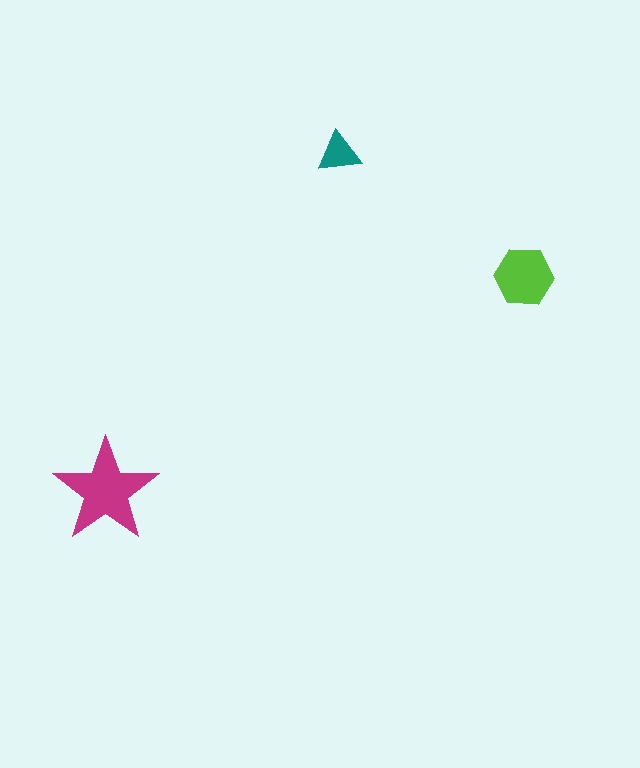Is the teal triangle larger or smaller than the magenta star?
Smaller.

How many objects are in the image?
There are 3 objects in the image.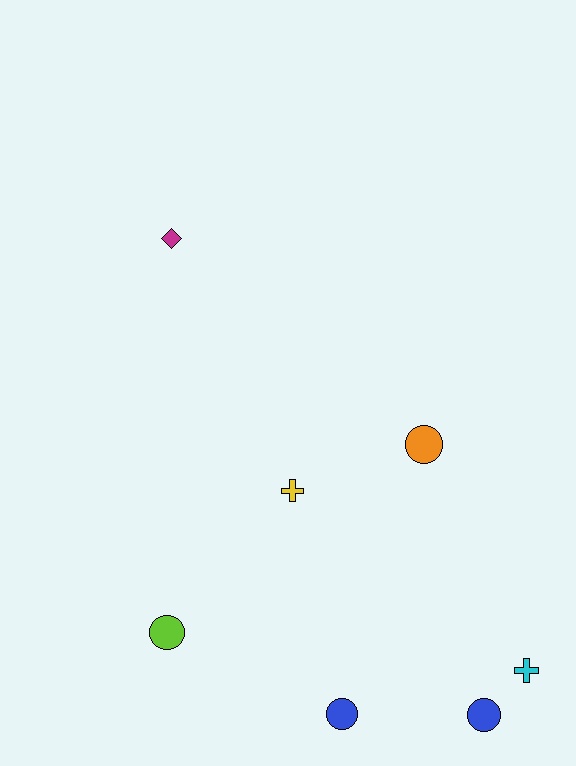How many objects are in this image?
There are 7 objects.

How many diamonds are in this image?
There is 1 diamond.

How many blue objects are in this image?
There are 2 blue objects.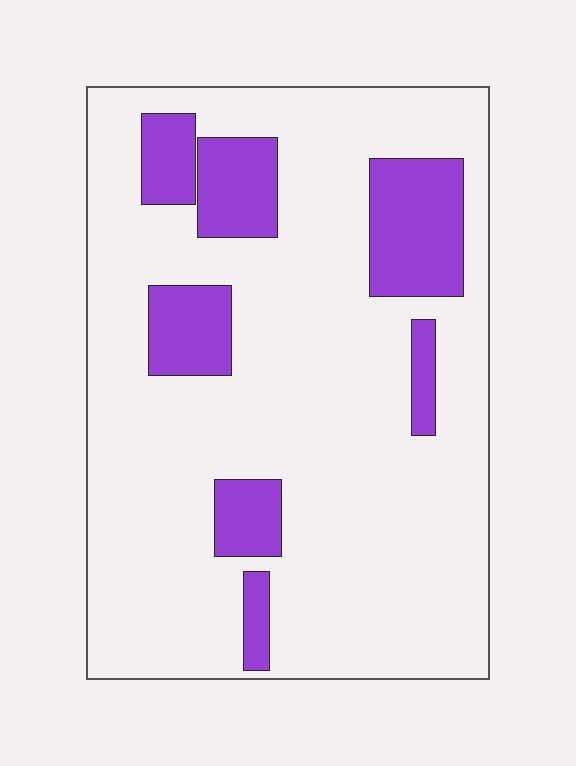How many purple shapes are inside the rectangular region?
7.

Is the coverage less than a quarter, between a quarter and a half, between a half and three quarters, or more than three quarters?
Less than a quarter.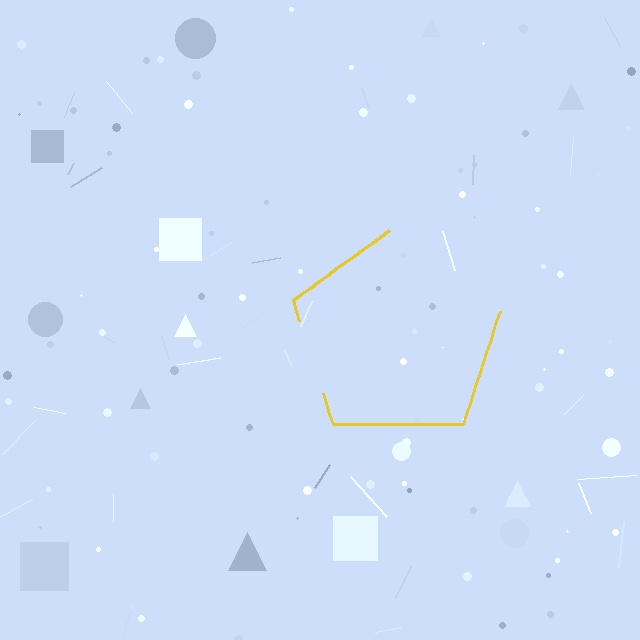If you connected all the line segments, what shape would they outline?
They would outline a pentagon.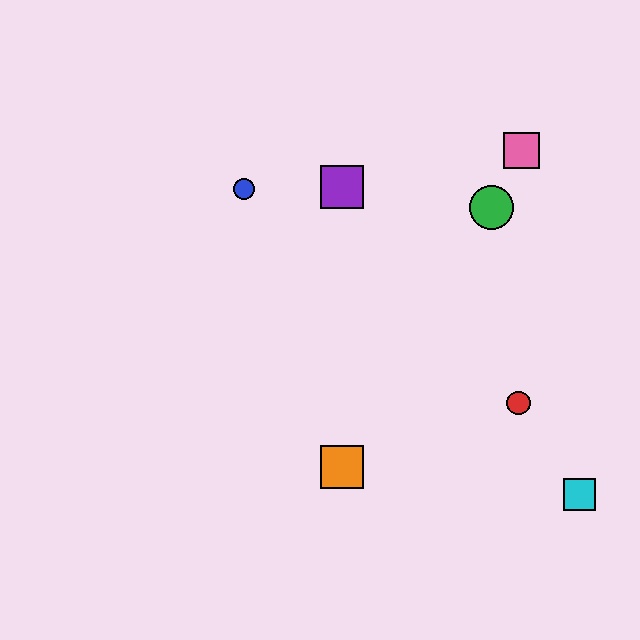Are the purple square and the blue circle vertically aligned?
No, the purple square is at x≈342 and the blue circle is at x≈244.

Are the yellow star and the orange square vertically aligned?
Yes, both are at x≈342.